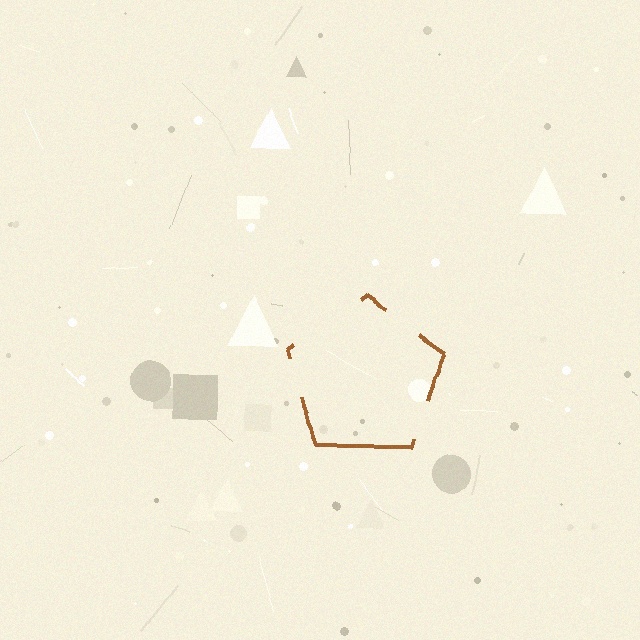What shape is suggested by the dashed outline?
The dashed outline suggests a pentagon.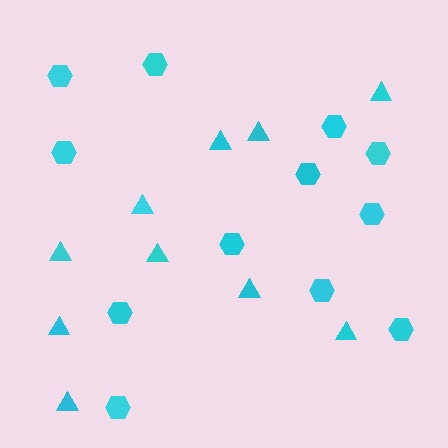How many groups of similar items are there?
There are 2 groups: one group of triangles (10) and one group of hexagons (12).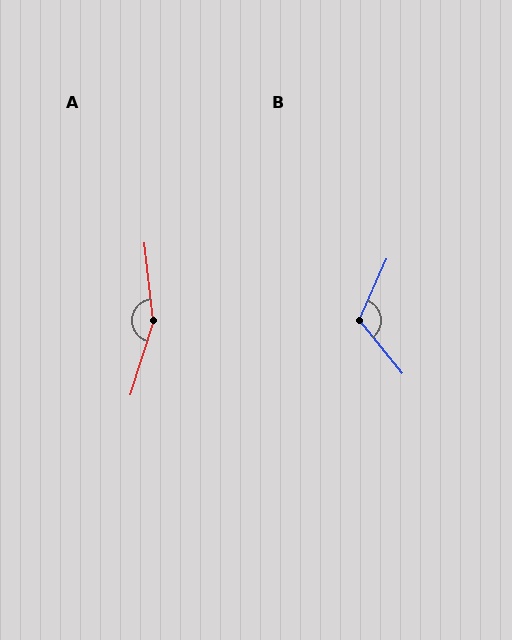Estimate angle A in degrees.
Approximately 156 degrees.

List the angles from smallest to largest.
B (117°), A (156°).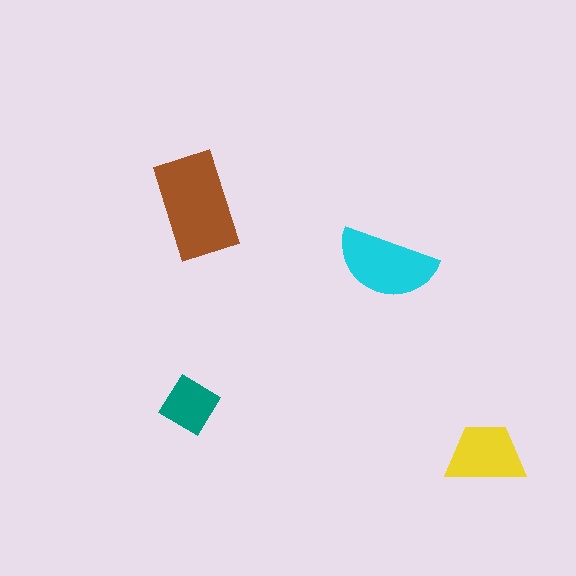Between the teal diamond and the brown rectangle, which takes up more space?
The brown rectangle.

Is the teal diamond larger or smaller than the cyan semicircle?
Smaller.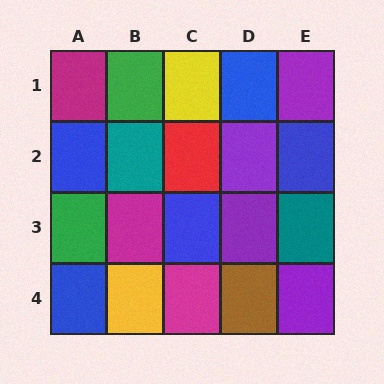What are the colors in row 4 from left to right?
Blue, yellow, magenta, brown, purple.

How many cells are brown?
1 cell is brown.